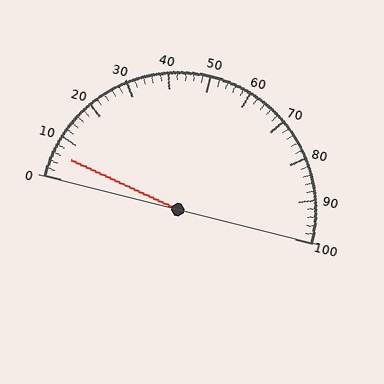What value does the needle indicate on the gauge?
The needle indicates approximately 6.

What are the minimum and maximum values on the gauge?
The gauge ranges from 0 to 100.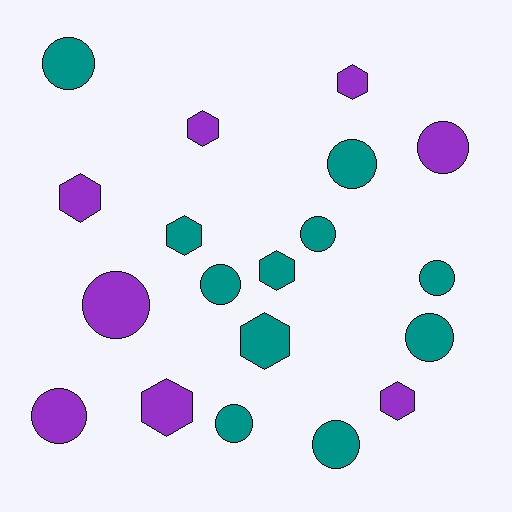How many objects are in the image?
There are 19 objects.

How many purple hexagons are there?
There are 5 purple hexagons.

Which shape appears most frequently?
Circle, with 11 objects.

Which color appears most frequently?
Teal, with 11 objects.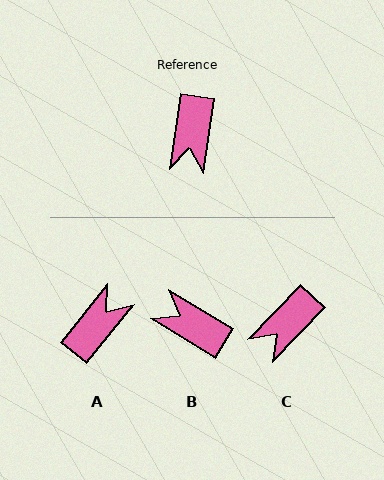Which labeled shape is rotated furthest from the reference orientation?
A, about 149 degrees away.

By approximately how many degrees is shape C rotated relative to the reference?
Approximately 36 degrees clockwise.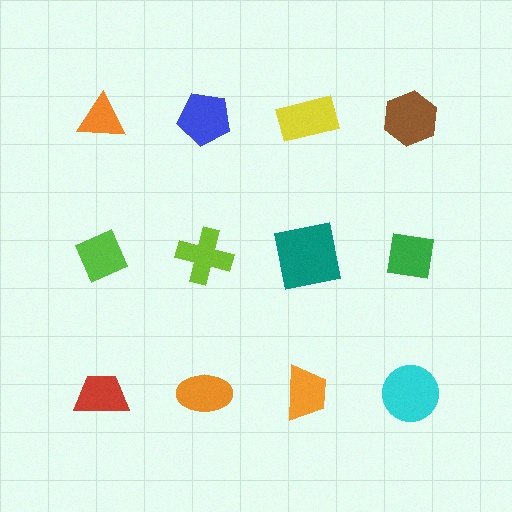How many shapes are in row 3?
4 shapes.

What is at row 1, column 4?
A brown hexagon.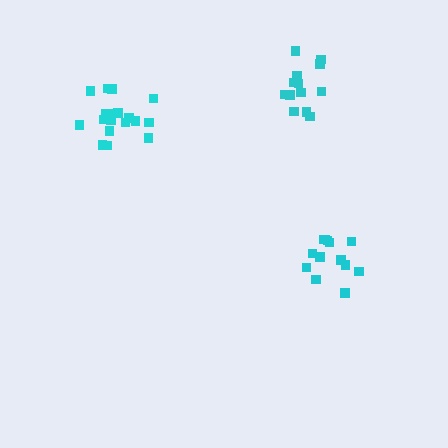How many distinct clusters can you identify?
There are 3 distinct clusters.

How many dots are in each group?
Group 1: 13 dots, Group 2: 18 dots, Group 3: 13 dots (44 total).